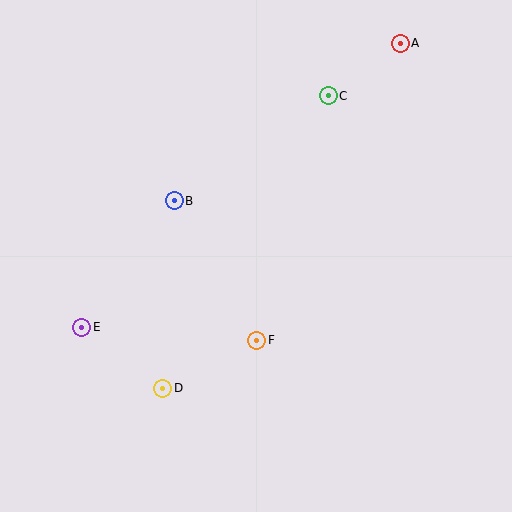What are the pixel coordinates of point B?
Point B is at (174, 201).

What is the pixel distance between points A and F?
The distance between A and F is 330 pixels.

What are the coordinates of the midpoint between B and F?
The midpoint between B and F is at (215, 270).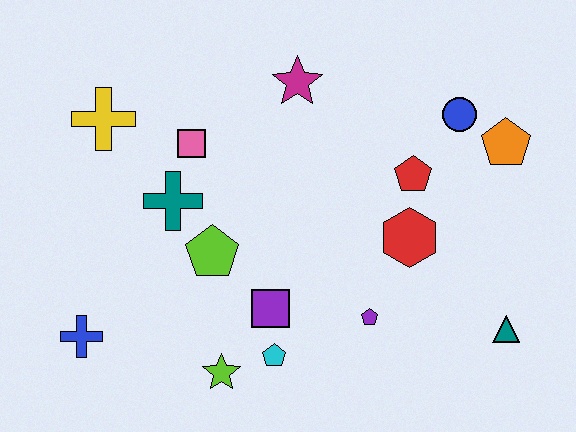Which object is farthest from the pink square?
The teal triangle is farthest from the pink square.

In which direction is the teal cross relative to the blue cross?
The teal cross is above the blue cross.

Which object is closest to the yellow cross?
The pink square is closest to the yellow cross.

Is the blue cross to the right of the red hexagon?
No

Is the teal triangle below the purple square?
Yes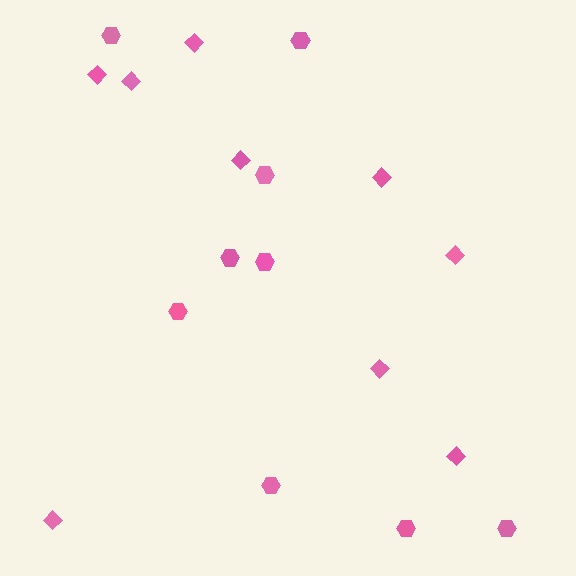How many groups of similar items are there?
There are 2 groups: one group of diamonds (9) and one group of hexagons (9).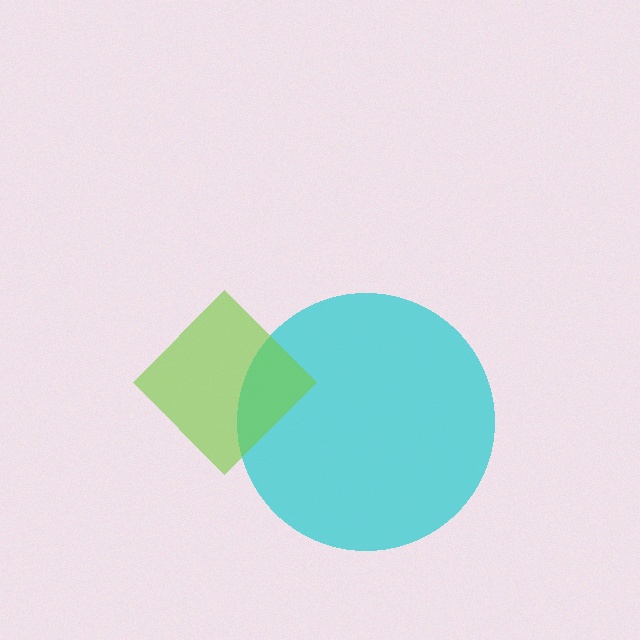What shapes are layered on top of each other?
The layered shapes are: a cyan circle, a lime diamond.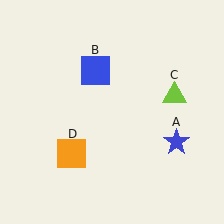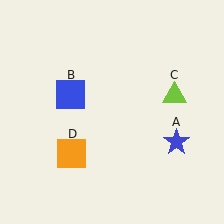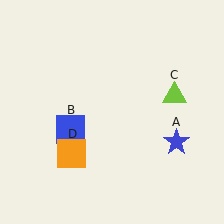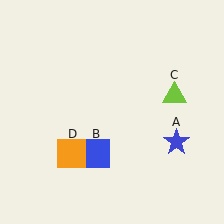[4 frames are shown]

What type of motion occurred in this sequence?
The blue square (object B) rotated counterclockwise around the center of the scene.